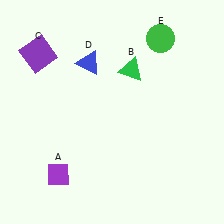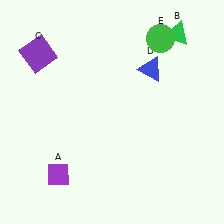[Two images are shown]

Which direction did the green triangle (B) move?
The green triangle (B) moved right.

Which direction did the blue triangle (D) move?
The blue triangle (D) moved right.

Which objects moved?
The objects that moved are: the green triangle (B), the blue triangle (D).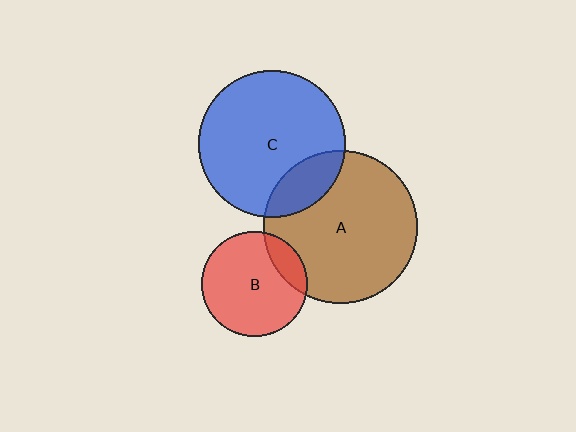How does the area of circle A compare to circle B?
Approximately 2.1 times.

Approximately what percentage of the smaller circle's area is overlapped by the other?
Approximately 20%.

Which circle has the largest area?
Circle A (brown).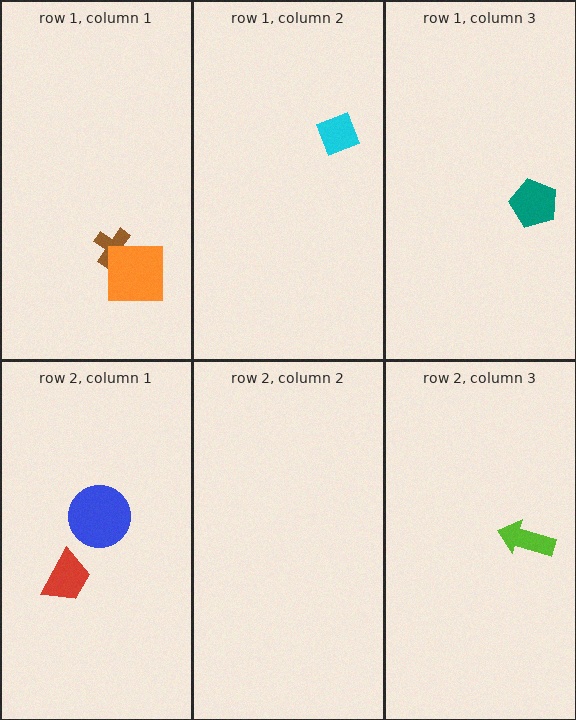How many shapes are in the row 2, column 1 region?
2.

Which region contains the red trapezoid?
The row 2, column 1 region.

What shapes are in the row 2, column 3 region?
The lime arrow.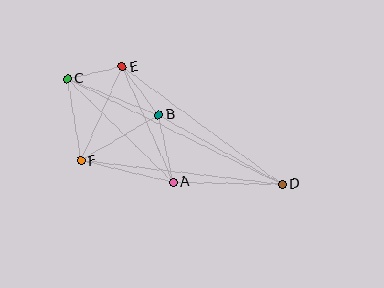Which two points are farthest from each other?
Points C and D are farthest from each other.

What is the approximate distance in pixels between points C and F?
The distance between C and F is approximately 83 pixels.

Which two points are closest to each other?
Points C and E are closest to each other.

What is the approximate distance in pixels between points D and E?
The distance between D and E is approximately 198 pixels.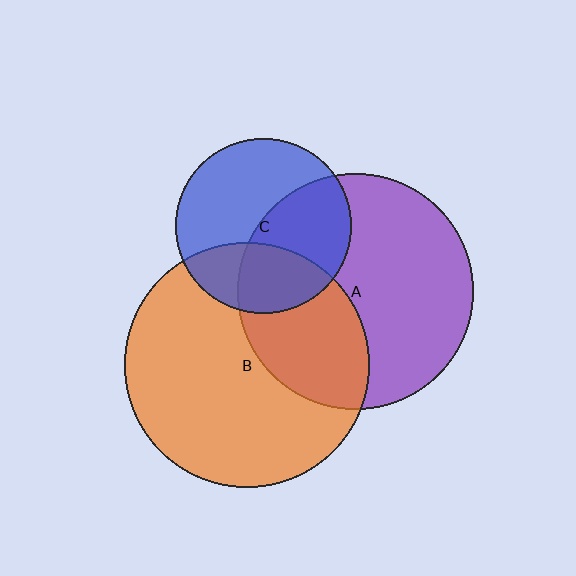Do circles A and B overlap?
Yes.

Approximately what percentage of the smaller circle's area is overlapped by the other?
Approximately 35%.